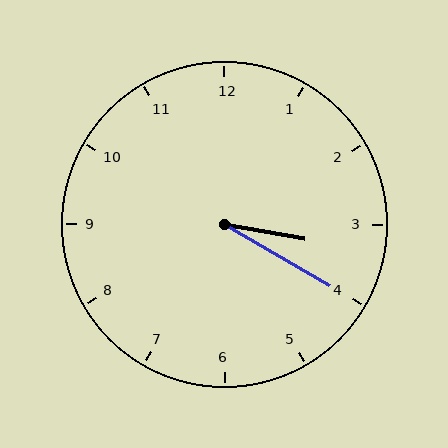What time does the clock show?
3:20.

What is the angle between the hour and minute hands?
Approximately 20 degrees.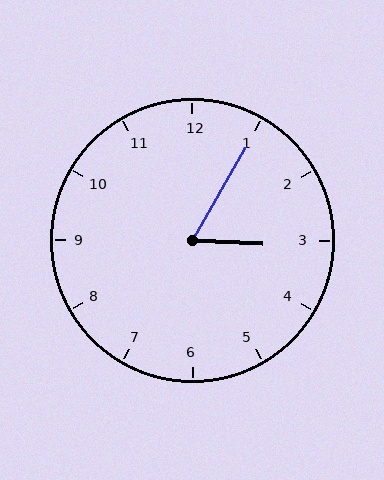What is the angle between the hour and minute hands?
Approximately 62 degrees.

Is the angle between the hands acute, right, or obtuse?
It is acute.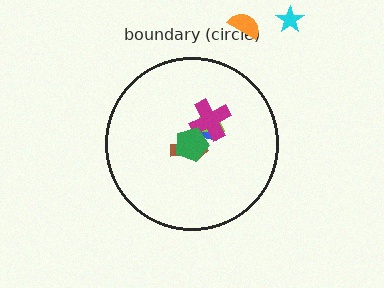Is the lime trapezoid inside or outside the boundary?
Inside.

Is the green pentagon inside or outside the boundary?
Inside.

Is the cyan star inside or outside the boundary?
Outside.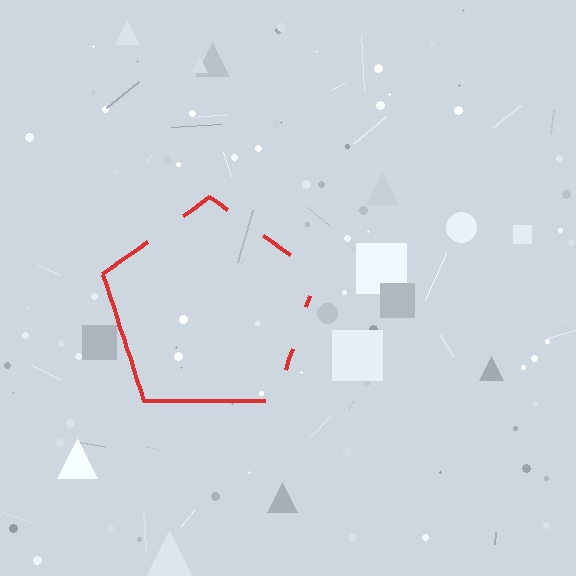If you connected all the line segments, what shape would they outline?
They would outline a pentagon.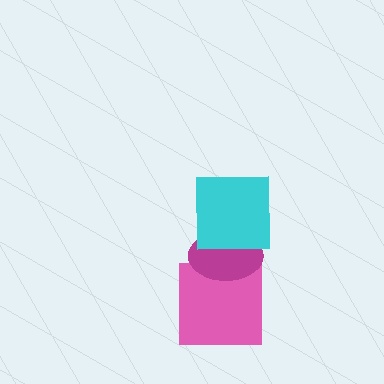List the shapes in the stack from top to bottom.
From top to bottom: the cyan square, the magenta ellipse, the pink square.